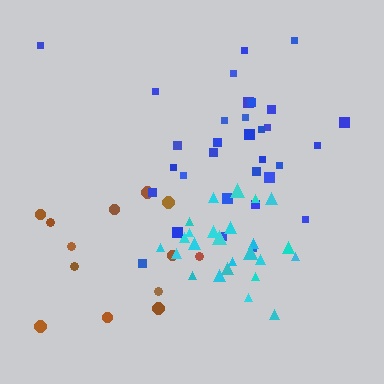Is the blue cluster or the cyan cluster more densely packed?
Cyan.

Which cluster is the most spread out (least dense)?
Brown.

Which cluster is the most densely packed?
Cyan.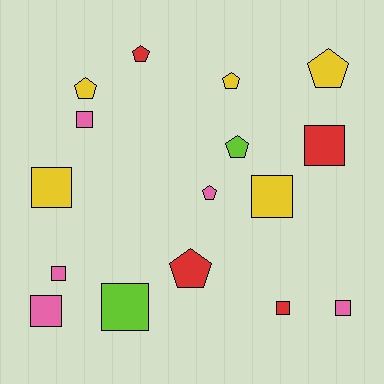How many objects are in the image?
There are 16 objects.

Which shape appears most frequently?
Square, with 9 objects.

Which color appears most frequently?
Pink, with 5 objects.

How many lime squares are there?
There is 1 lime square.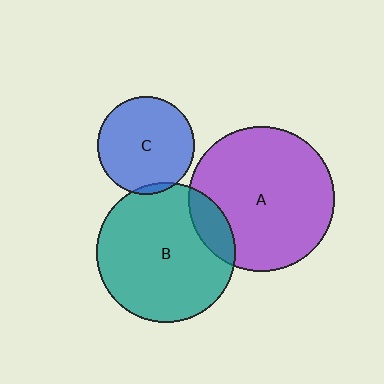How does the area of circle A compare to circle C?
Approximately 2.2 times.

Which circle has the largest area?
Circle A (purple).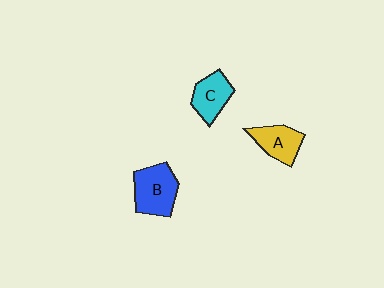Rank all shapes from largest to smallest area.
From largest to smallest: B (blue), A (yellow), C (cyan).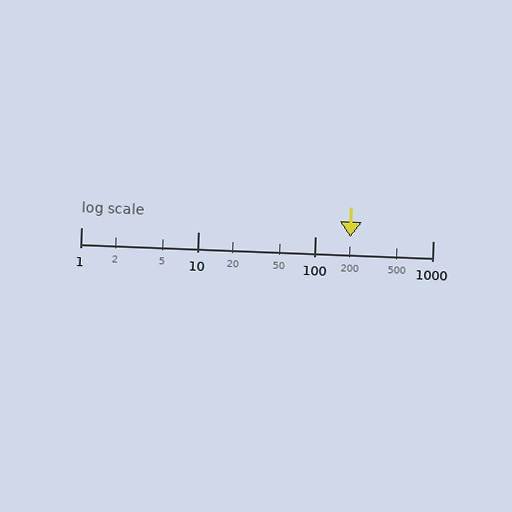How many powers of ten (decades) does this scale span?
The scale spans 3 decades, from 1 to 1000.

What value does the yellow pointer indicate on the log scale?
The pointer indicates approximately 200.